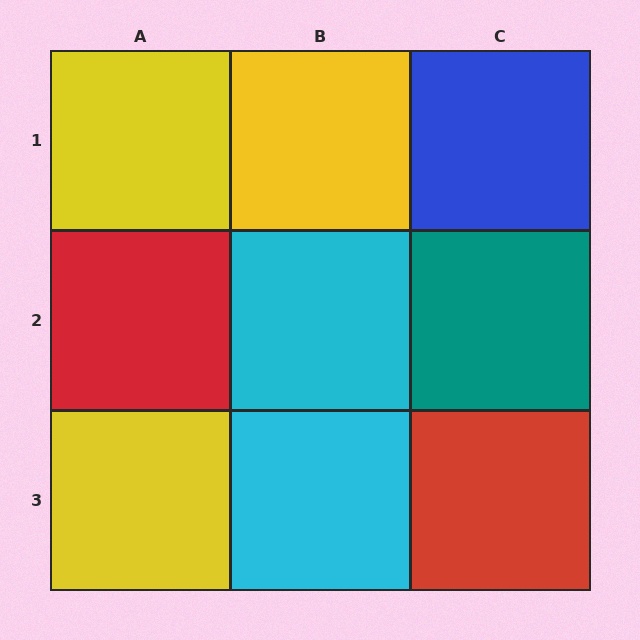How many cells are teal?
1 cell is teal.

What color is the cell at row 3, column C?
Red.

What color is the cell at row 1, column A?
Yellow.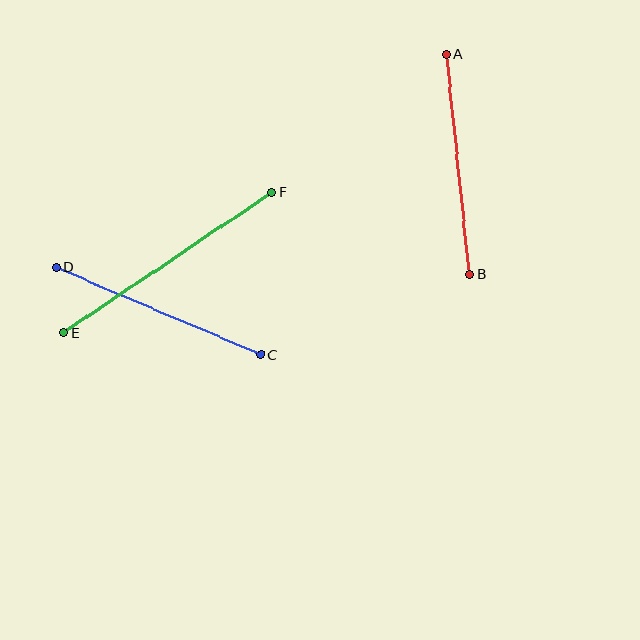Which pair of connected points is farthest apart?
Points E and F are farthest apart.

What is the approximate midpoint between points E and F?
The midpoint is at approximately (168, 263) pixels.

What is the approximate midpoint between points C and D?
The midpoint is at approximately (159, 311) pixels.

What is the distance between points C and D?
The distance is approximately 223 pixels.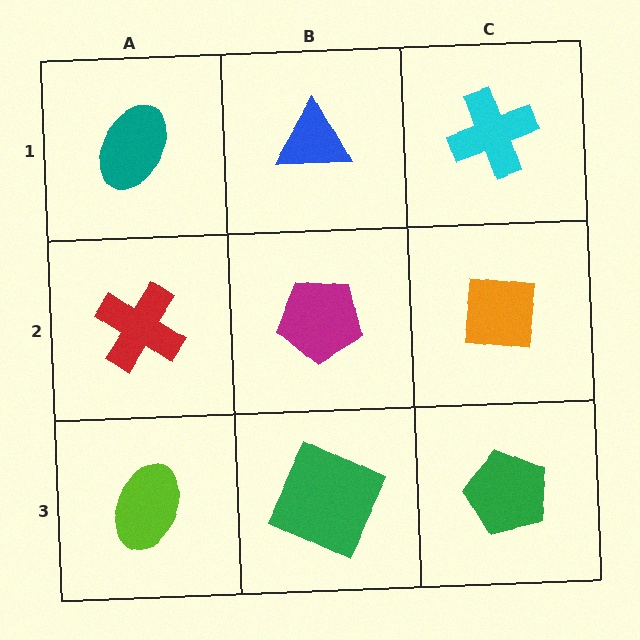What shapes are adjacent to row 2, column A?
A teal ellipse (row 1, column A), a lime ellipse (row 3, column A), a magenta pentagon (row 2, column B).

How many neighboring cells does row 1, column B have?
3.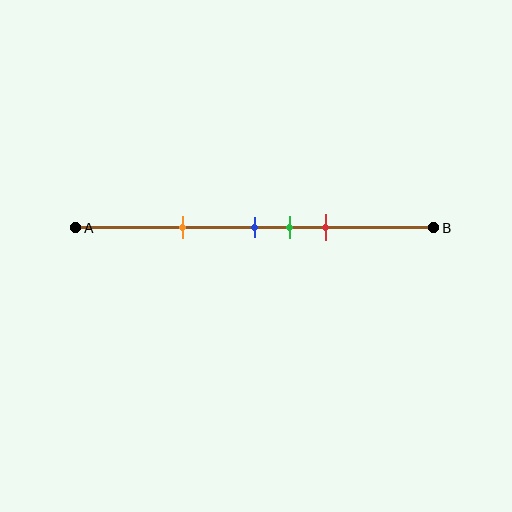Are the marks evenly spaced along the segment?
No, the marks are not evenly spaced.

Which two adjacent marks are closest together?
The blue and green marks are the closest adjacent pair.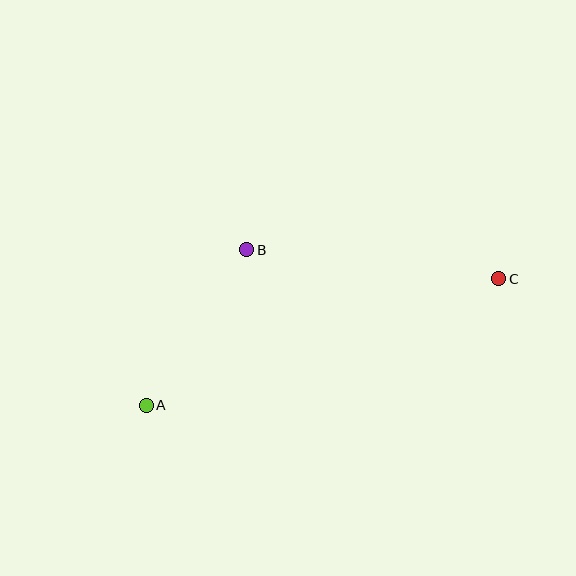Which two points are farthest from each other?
Points A and C are farthest from each other.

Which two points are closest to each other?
Points A and B are closest to each other.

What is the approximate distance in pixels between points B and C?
The distance between B and C is approximately 253 pixels.